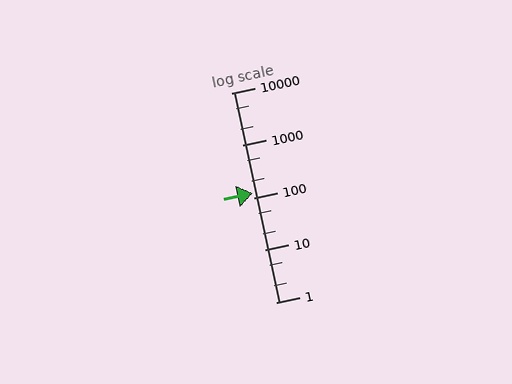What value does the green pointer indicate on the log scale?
The pointer indicates approximately 120.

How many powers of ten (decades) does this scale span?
The scale spans 4 decades, from 1 to 10000.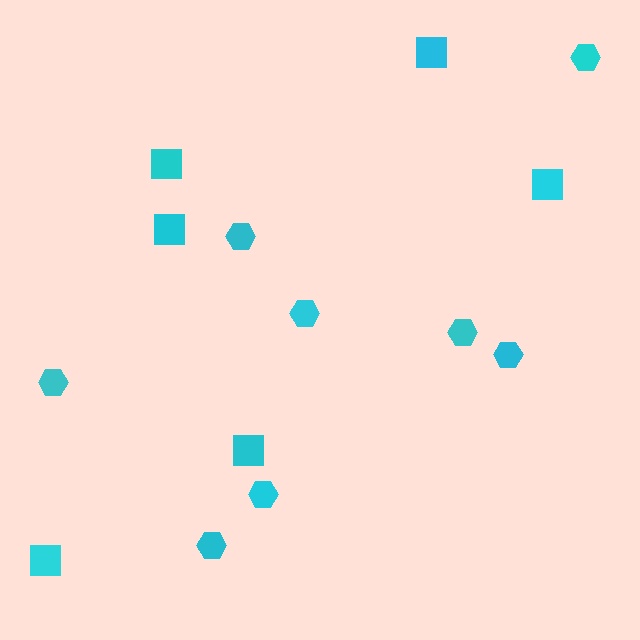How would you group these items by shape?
There are 2 groups: one group of hexagons (8) and one group of squares (6).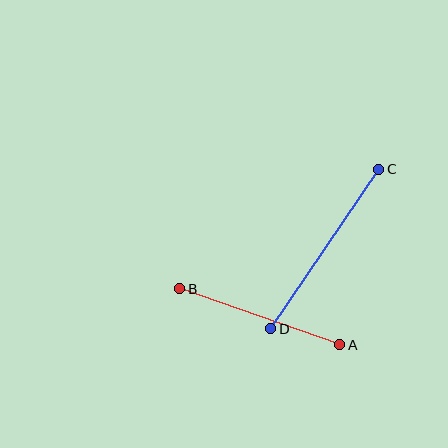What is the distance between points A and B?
The distance is approximately 170 pixels.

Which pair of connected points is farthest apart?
Points C and D are farthest apart.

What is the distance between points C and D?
The distance is approximately 192 pixels.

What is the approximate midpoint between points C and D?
The midpoint is at approximately (325, 249) pixels.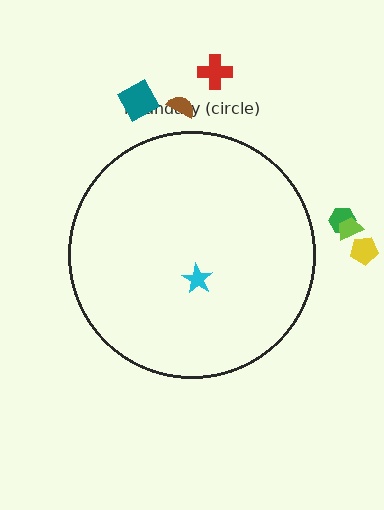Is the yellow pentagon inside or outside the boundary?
Outside.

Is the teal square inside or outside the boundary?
Outside.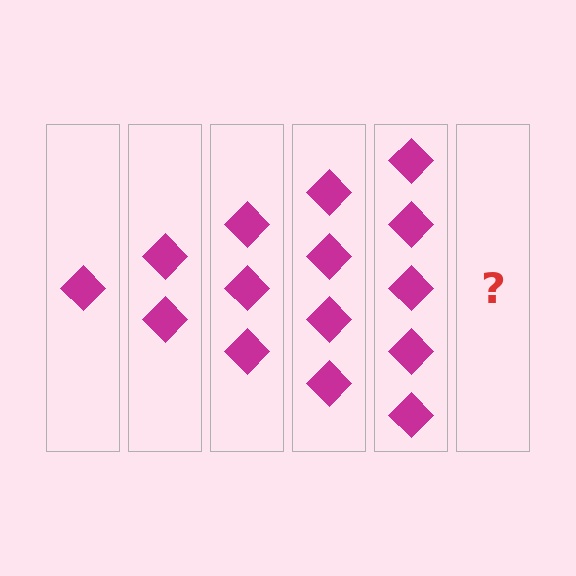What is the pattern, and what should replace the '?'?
The pattern is that each step adds one more diamond. The '?' should be 6 diamonds.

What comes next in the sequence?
The next element should be 6 diamonds.